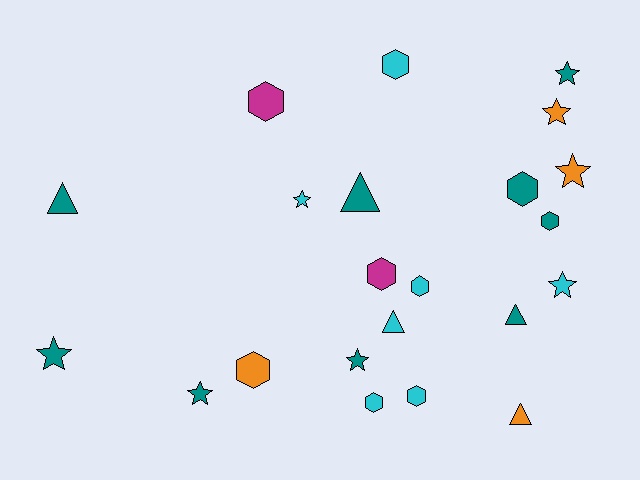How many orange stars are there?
There are 2 orange stars.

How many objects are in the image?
There are 22 objects.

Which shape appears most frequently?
Hexagon, with 9 objects.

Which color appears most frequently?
Teal, with 9 objects.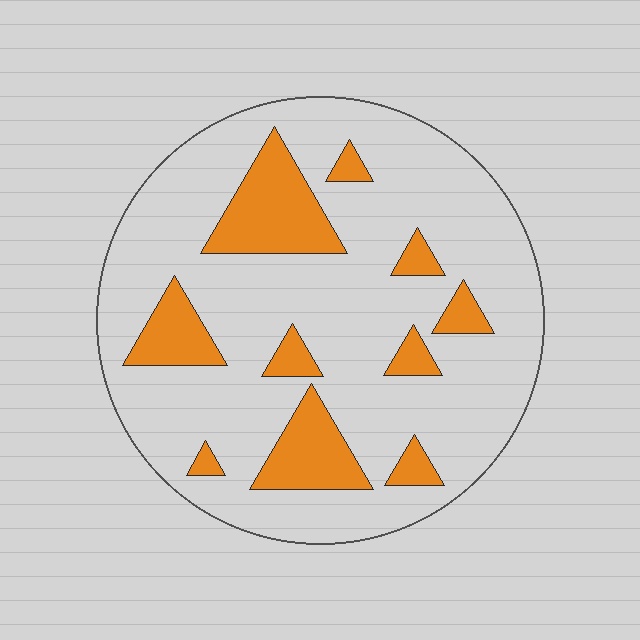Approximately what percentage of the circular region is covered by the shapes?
Approximately 20%.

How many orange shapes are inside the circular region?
10.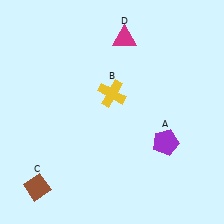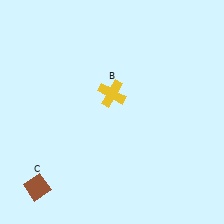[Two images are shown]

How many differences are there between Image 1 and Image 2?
There are 2 differences between the two images.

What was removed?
The purple pentagon (A), the magenta triangle (D) were removed in Image 2.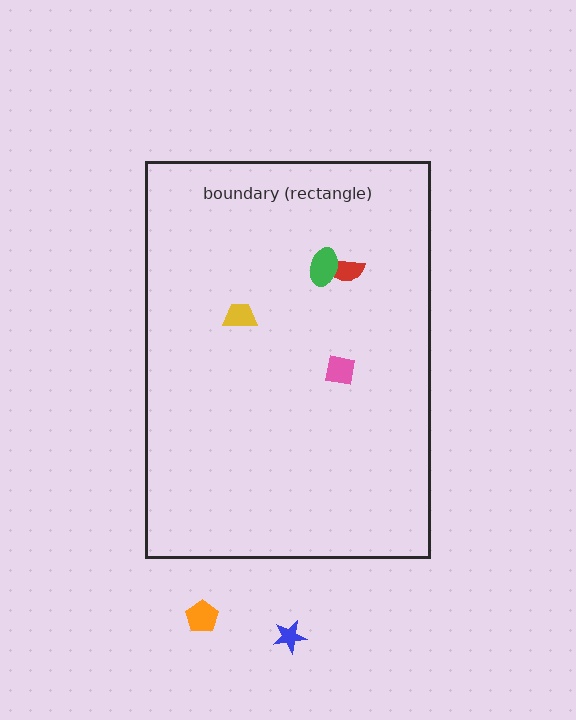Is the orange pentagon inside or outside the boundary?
Outside.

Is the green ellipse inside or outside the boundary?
Inside.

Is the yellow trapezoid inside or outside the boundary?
Inside.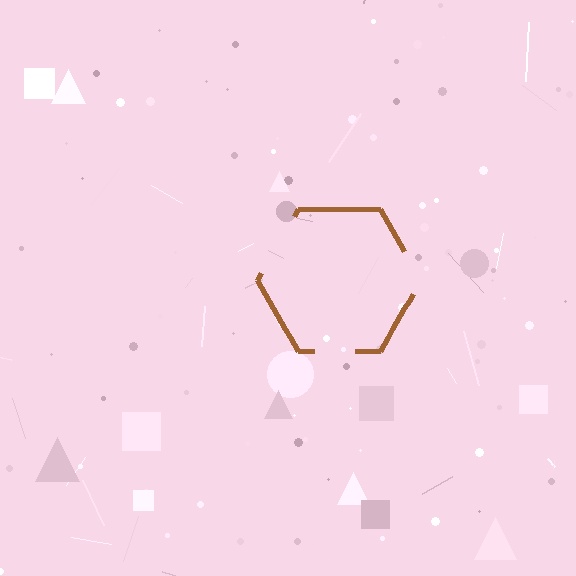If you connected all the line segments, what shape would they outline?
They would outline a hexagon.